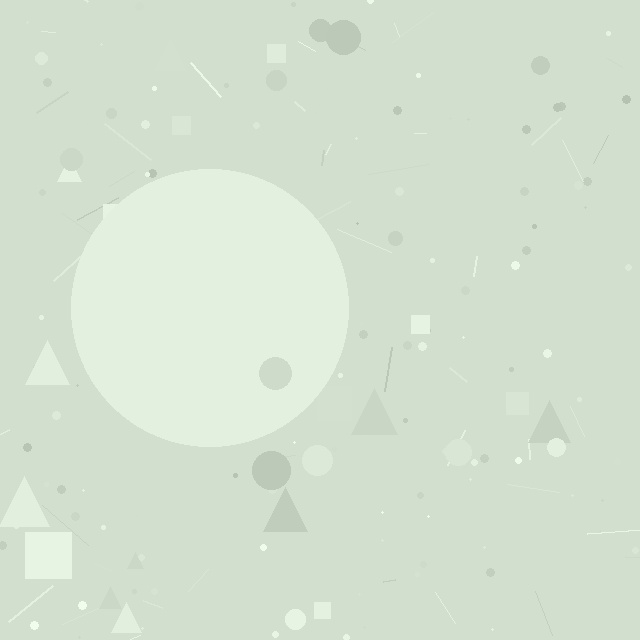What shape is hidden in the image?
A circle is hidden in the image.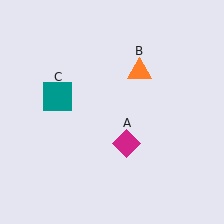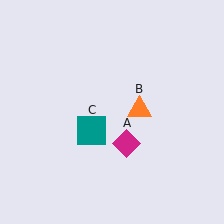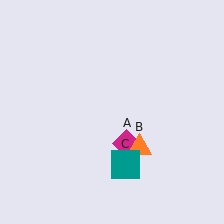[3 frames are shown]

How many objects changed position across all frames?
2 objects changed position: orange triangle (object B), teal square (object C).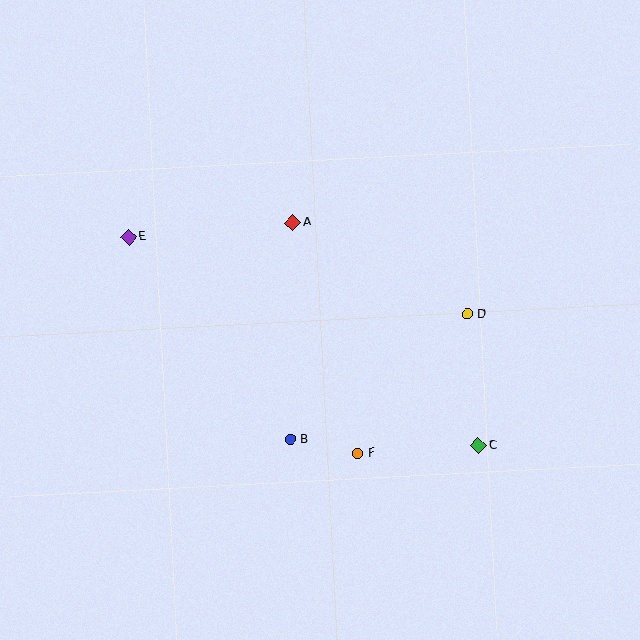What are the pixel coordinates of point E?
Point E is at (129, 237).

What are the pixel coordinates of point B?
Point B is at (290, 440).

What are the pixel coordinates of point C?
Point C is at (479, 446).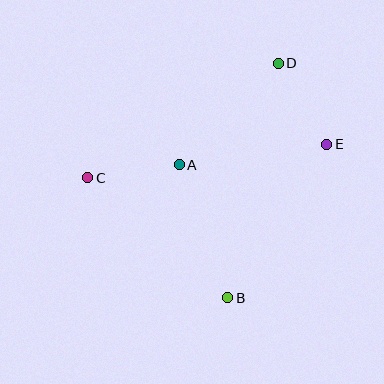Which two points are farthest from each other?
Points C and E are farthest from each other.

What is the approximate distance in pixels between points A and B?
The distance between A and B is approximately 142 pixels.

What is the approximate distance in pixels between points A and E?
The distance between A and E is approximately 149 pixels.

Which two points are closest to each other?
Points A and C are closest to each other.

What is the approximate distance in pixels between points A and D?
The distance between A and D is approximately 142 pixels.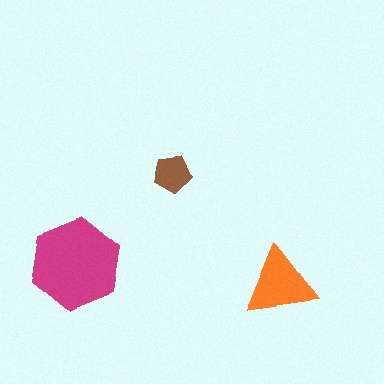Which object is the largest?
The magenta hexagon.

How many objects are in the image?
There are 3 objects in the image.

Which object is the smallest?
The brown pentagon.